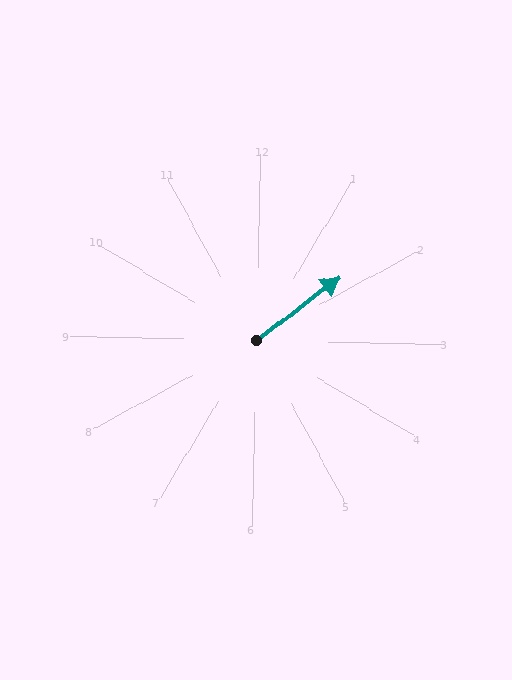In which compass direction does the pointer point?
Northeast.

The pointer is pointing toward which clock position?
Roughly 2 o'clock.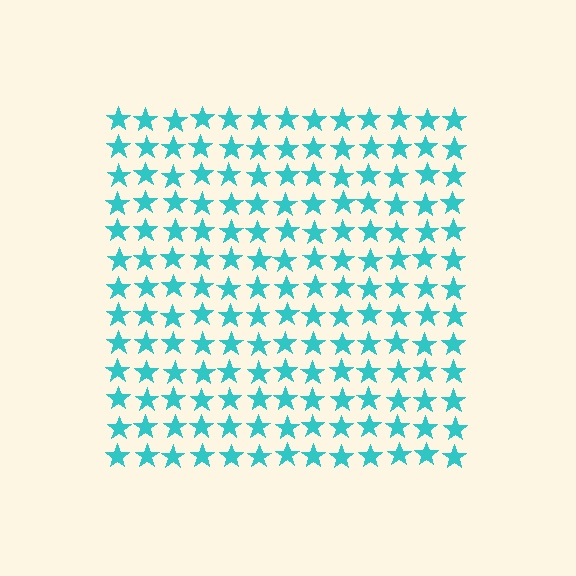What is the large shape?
The large shape is a square.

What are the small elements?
The small elements are stars.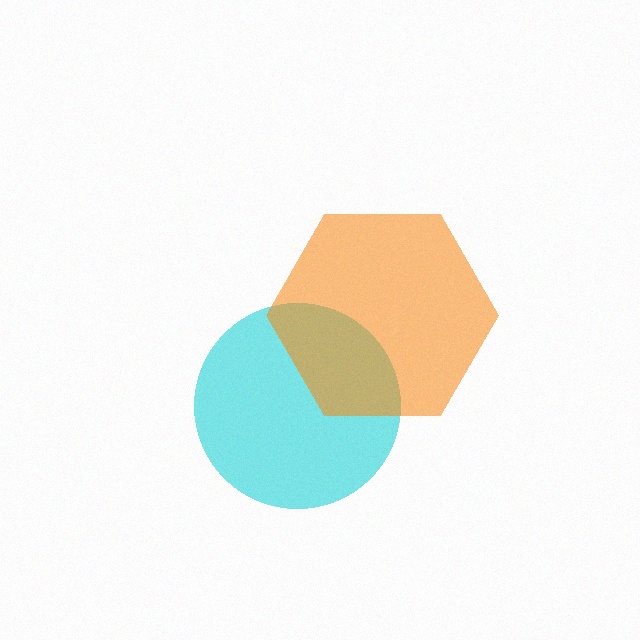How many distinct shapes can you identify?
There are 2 distinct shapes: a cyan circle, an orange hexagon.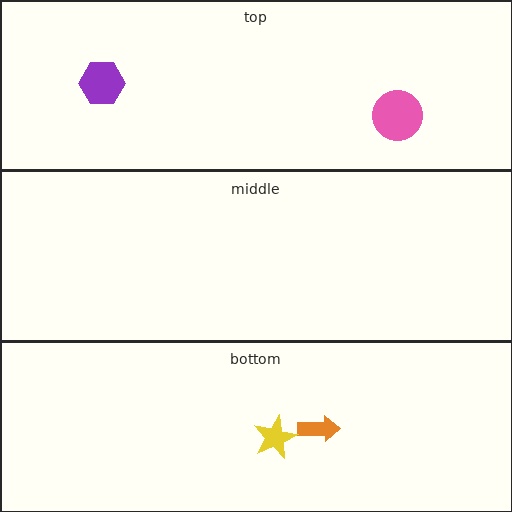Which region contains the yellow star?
The bottom region.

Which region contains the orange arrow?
The bottom region.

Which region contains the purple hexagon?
The top region.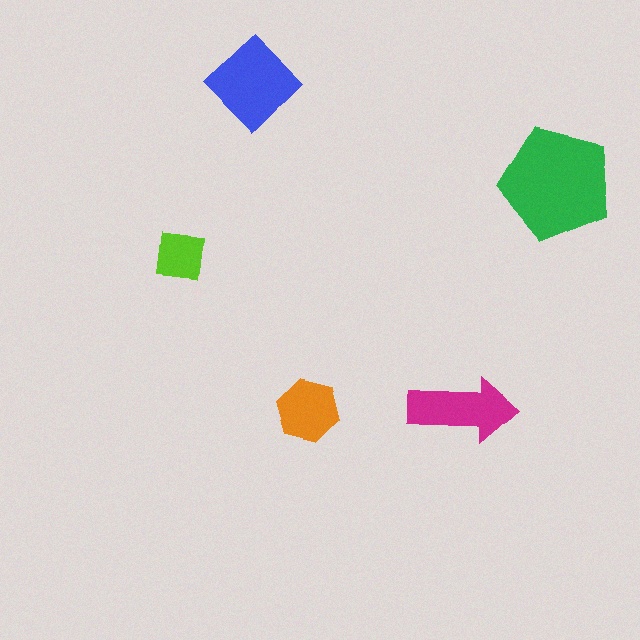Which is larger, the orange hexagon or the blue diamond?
The blue diamond.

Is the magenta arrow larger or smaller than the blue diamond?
Smaller.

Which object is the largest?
The green pentagon.